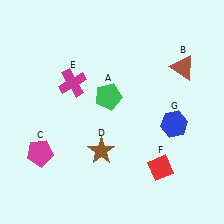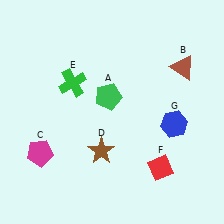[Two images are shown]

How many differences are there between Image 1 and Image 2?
There is 1 difference between the two images.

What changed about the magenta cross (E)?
In Image 1, E is magenta. In Image 2, it changed to green.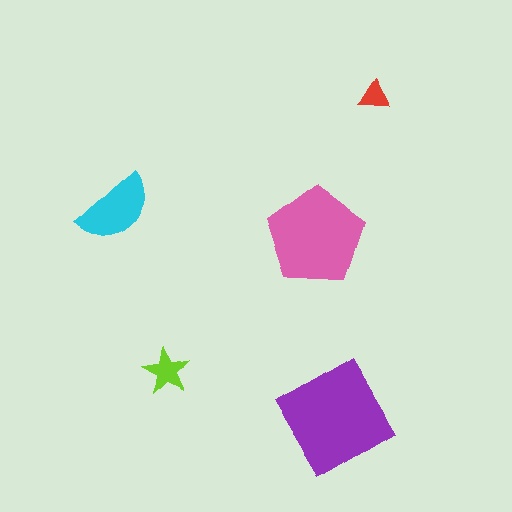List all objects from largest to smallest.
The purple diamond, the pink pentagon, the cyan semicircle, the lime star, the red triangle.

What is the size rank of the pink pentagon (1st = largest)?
2nd.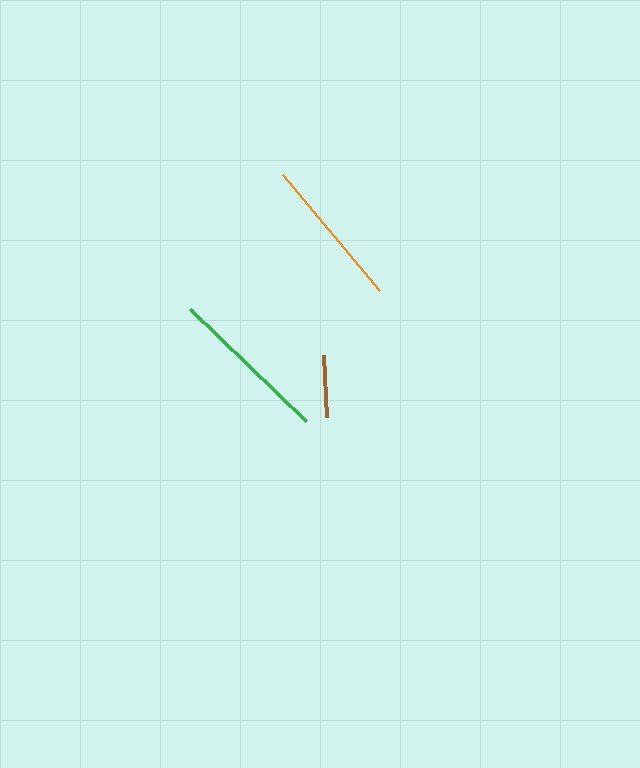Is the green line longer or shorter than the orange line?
The green line is longer than the orange line.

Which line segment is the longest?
The green line is the longest at approximately 162 pixels.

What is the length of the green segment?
The green segment is approximately 162 pixels long.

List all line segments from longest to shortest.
From longest to shortest: green, orange, brown.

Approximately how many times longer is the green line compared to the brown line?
The green line is approximately 2.6 times the length of the brown line.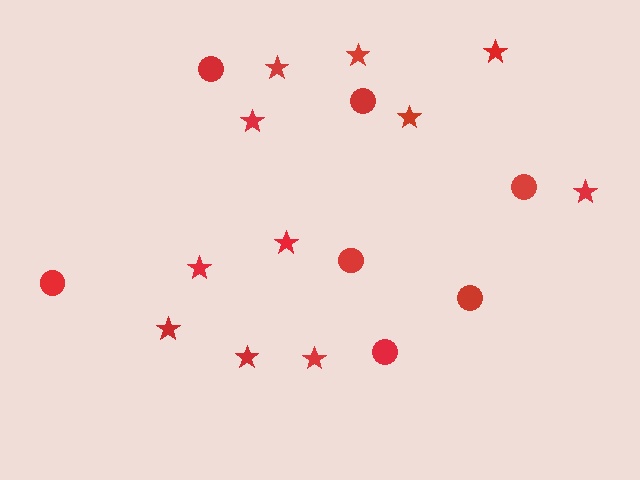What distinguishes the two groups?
There are 2 groups: one group of stars (11) and one group of circles (7).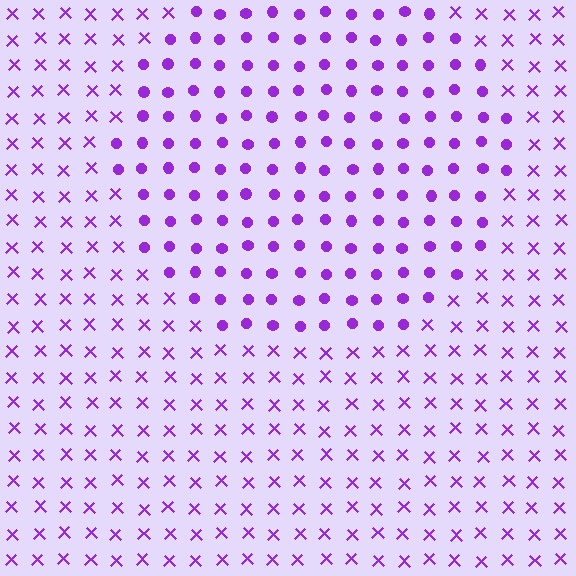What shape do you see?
I see a circle.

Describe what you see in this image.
The image is filled with small purple elements arranged in a uniform grid. A circle-shaped region contains circles, while the surrounding area contains X marks. The boundary is defined purely by the change in element shape.